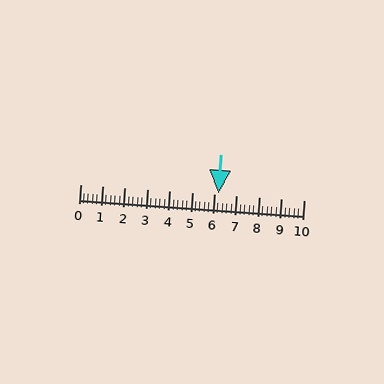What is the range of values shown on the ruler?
The ruler shows values from 0 to 10.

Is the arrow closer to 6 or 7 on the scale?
The arrow is closer to 6.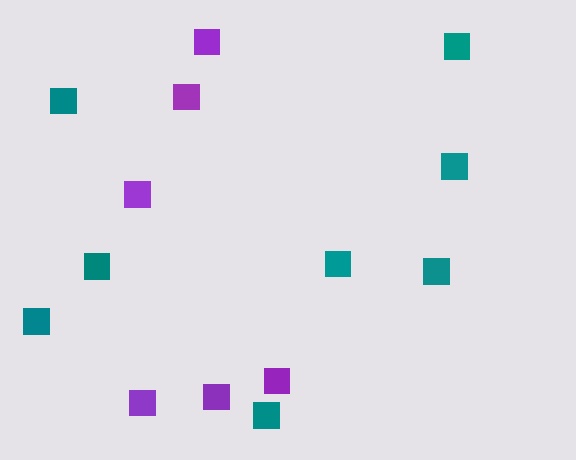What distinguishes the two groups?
There are 2 groups: one group of purple squares (6) and one group of teal squares (8).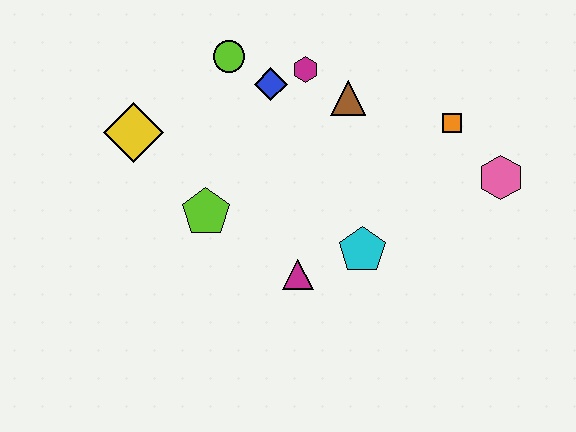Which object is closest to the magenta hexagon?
The blue diamond is closest to the magenta hexagon.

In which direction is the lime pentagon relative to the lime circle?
The lime pentagon is below the lime circle.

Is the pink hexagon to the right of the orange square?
Yes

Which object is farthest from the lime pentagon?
The pink hexagon is farthest from the lime pentagon.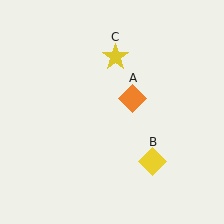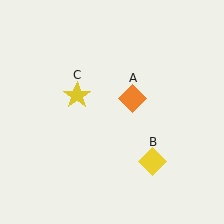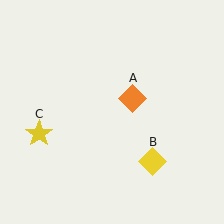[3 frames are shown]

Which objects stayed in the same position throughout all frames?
Orange diamond (object A) and yellow diamond (object B) remained stationary.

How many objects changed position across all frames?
1 object changed position: yellow star (object C).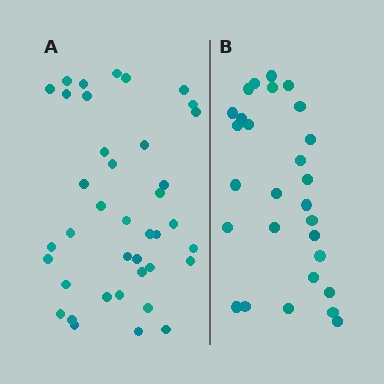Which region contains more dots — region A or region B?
Region A (the left region) has more dots.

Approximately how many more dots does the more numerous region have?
Region A has roughly 12 or so more dots than region B.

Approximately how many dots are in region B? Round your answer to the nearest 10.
About 30 dots. (The exact count is 28, which rounds to 30.)